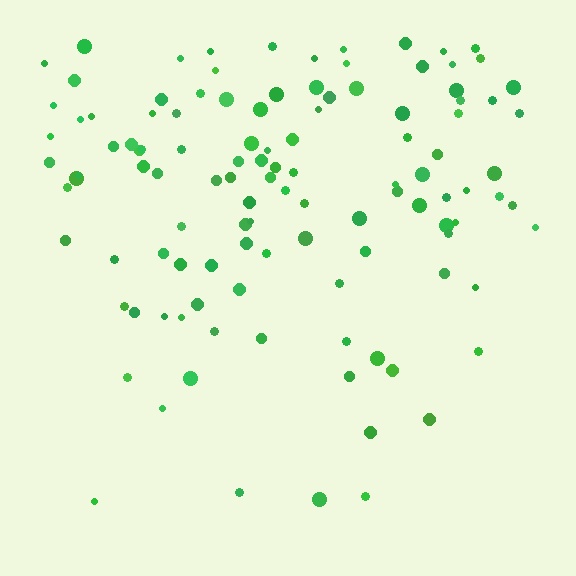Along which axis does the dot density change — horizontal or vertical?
Vertical.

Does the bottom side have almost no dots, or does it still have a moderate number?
Still a moderate number, just noticeably fewer than the top.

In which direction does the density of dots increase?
From bottom to top, with the top side densest.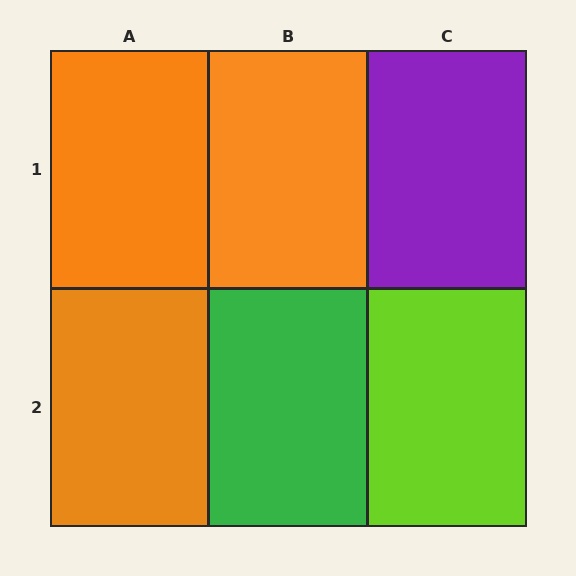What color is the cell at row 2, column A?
Orange.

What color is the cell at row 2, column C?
Lime.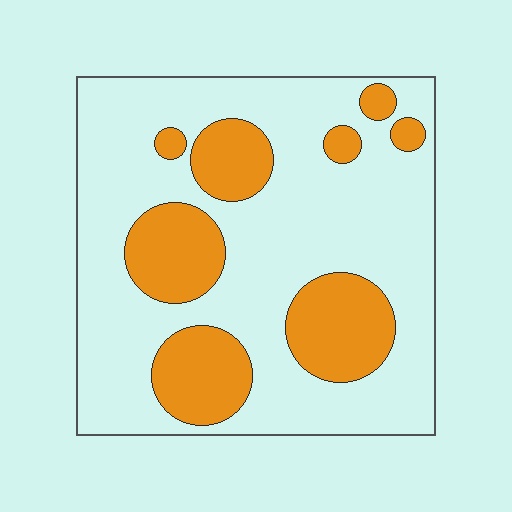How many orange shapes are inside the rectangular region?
8.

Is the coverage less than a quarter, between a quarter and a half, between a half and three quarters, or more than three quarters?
Between a quarter and a half.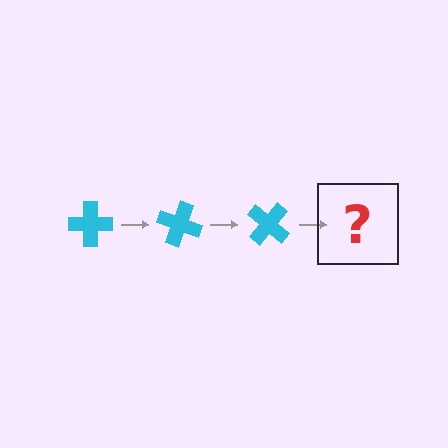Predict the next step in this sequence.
The next step is a cyan cross rotated 60 degrees.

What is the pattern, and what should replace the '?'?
The pattern is that the cross rotates 20 degrees each step. The '?' should be a cyan cross rotated 60 degrees.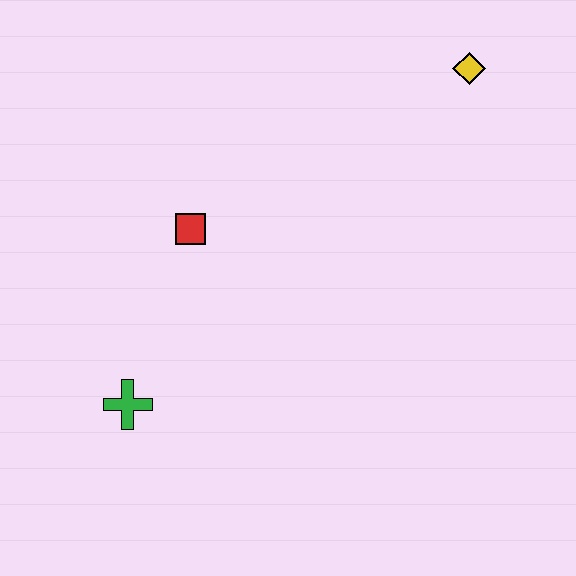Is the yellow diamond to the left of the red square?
No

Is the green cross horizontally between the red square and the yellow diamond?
No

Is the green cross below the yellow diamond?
Yes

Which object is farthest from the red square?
The yellow diamond is farthest from the red square.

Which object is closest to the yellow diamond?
The red square is closest to the yellow diamond.